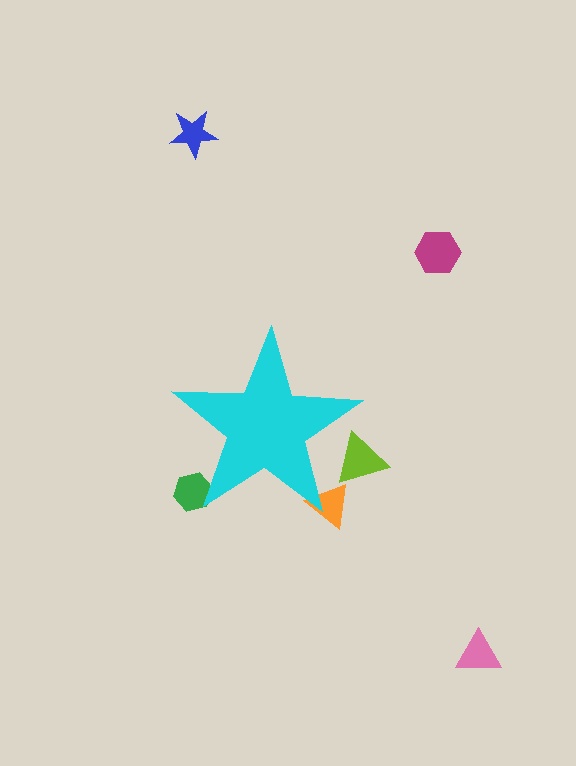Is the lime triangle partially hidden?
Yes, the lime triangle is partially hidden behind the cyan star.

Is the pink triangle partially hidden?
No, the pink triangle is fully visible.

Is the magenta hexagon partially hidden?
No, the magenta hexagon is fully visible.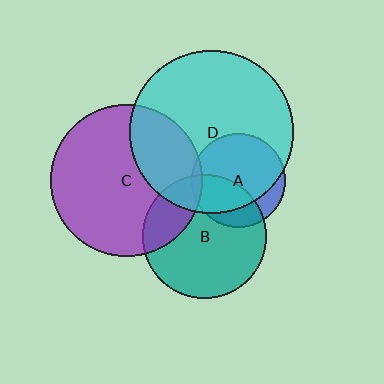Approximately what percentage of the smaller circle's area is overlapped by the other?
Approximately 35%.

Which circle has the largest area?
Circle D (cyan).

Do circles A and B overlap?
Yes.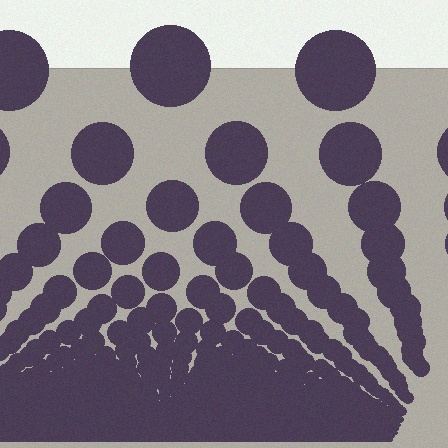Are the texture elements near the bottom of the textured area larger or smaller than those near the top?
Smaller. The gradient is inverted — elements near the bottom are smaller and denser.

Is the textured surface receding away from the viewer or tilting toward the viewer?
The surface appears to tilt toward the viewer. Texture elements get larger and sparser toward the top.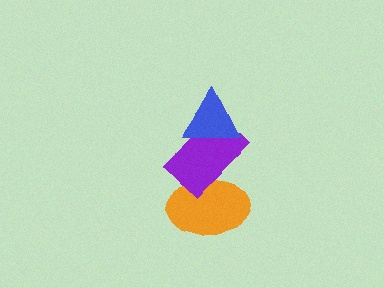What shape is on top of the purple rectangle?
The blue triangle is on top of the purple rectangle.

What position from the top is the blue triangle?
The blue triangle is 1st from the top.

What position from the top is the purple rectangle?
The purple rectangle is 2nd from the top.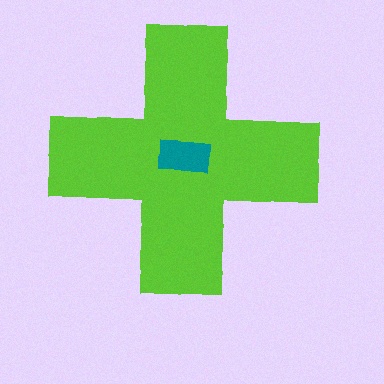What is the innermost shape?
The teal rectangle.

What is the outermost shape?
The lime cross.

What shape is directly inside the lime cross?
The teal rectangle.